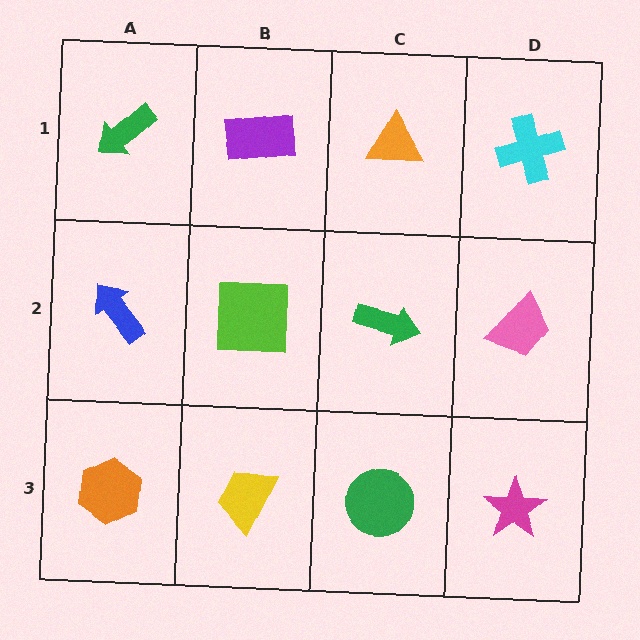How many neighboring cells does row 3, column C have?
3.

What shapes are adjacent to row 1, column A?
A blue arrow (row 2, column A), a purple rectangle (row 1, column B).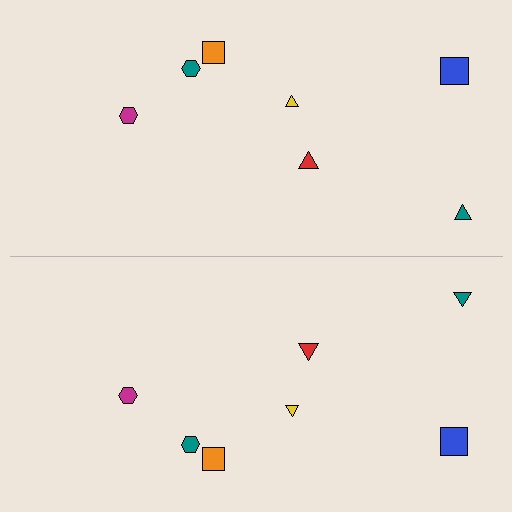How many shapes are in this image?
There are 14 shapes in this image.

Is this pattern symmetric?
Yes, this pattern has bilateral (reflection) symmetry.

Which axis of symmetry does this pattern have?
The pattern has a horizontal axis of symmetry running through the center of the image.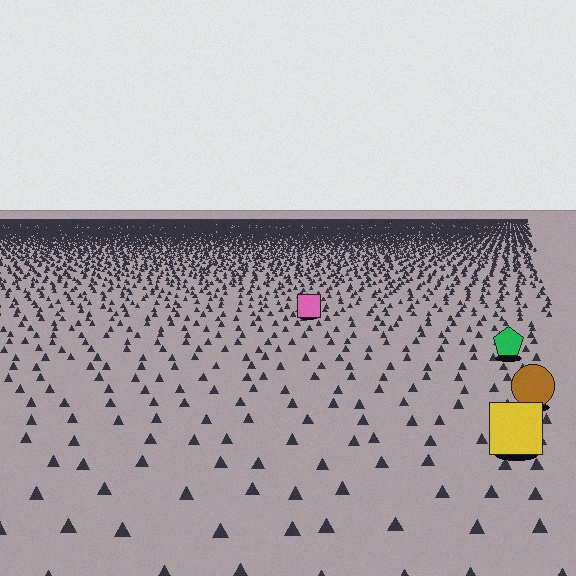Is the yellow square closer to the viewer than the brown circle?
Yes. The yellow square is closer — you can tell from the texture gradient: the ground texture is coarser near it.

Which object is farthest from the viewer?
The pink square is farthest from the viewer. It appears smaller and the ground texture around it is denser.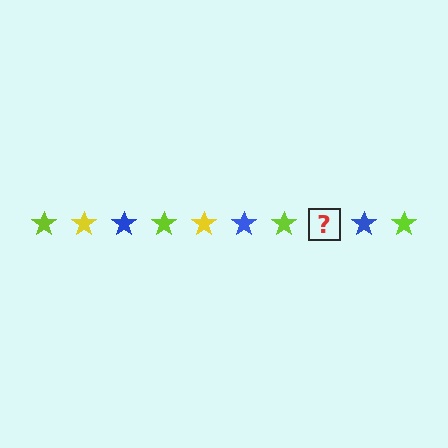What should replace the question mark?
The question mark should be replaced with a yellow star.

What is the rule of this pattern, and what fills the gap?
The rule is that the pattern cycles through lime, yellow, blue stars. The gap should be filled with a yellow star.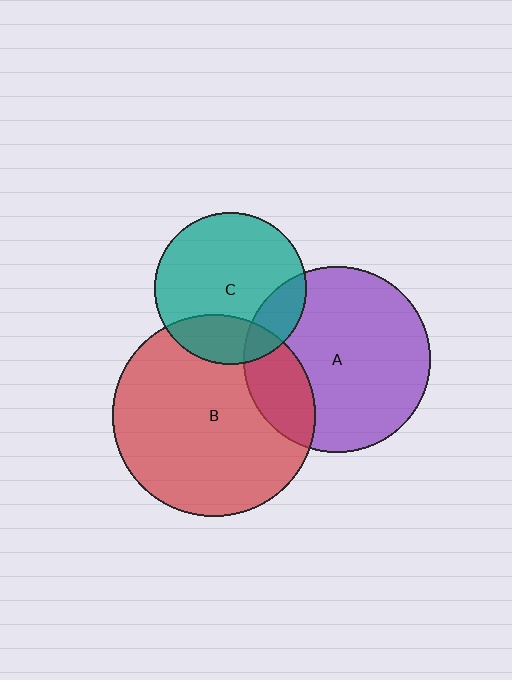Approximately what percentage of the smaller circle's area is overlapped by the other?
Approximately 25%.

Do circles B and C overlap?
Yes.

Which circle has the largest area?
Circle B (red).